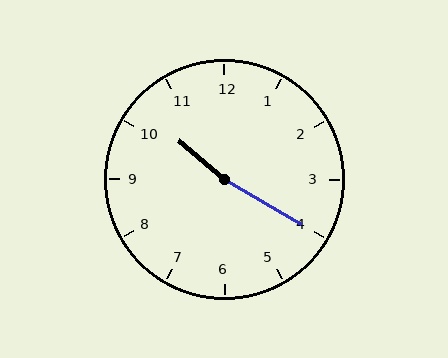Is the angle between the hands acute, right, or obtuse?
It is obtuse.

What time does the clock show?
10:20.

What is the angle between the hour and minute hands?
Approximately 170 degrees.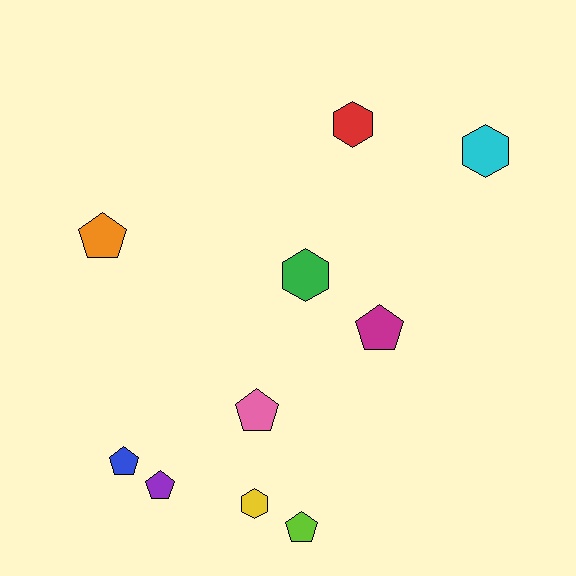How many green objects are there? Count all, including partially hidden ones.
There is 1 green object.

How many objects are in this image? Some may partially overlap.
There are 10 objects.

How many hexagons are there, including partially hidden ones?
There are 4 hexagons.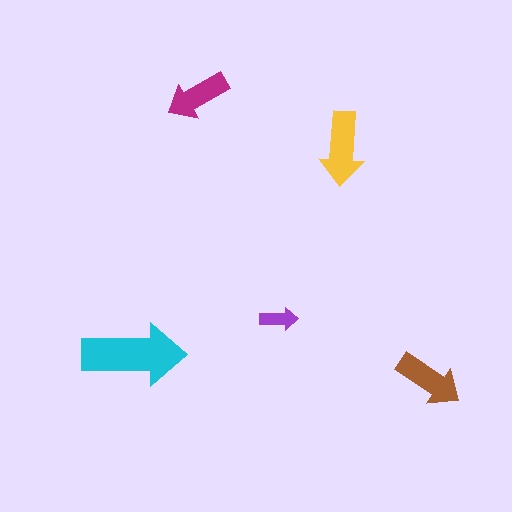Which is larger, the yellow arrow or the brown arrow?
The yellow one.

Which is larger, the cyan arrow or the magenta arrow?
The cyan one.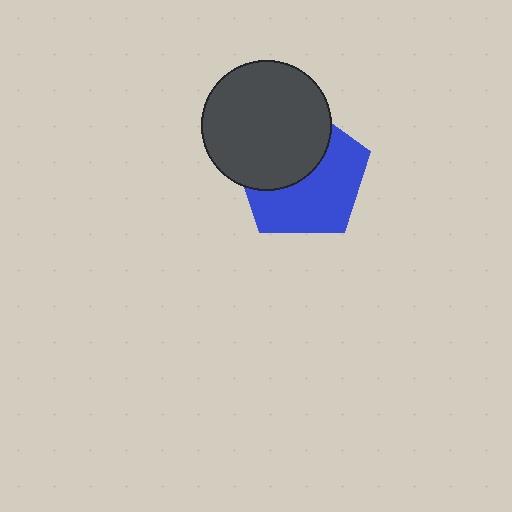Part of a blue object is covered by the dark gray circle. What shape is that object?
It is a pentagon.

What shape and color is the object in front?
The object in front is a dark gray circle.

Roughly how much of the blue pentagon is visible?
About half of it is visible (roughly 55%).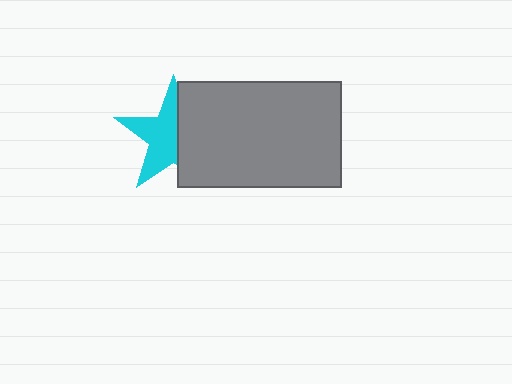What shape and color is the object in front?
The object in front is a gray rectangle.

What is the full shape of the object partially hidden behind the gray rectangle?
The partially hidden object is a cyan star.